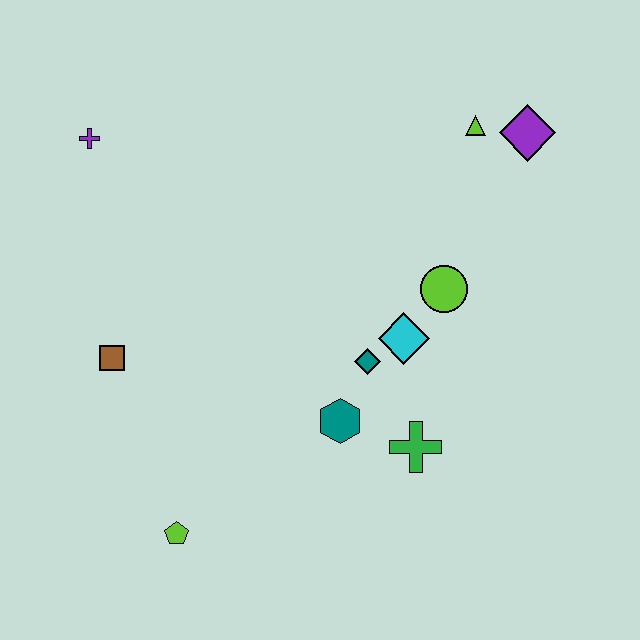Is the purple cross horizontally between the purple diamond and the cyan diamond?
No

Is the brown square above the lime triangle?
No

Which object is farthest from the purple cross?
The green cross is farthest from the purple cross.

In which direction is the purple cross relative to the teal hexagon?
The purple cross is above the teal hexagon.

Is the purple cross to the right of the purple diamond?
No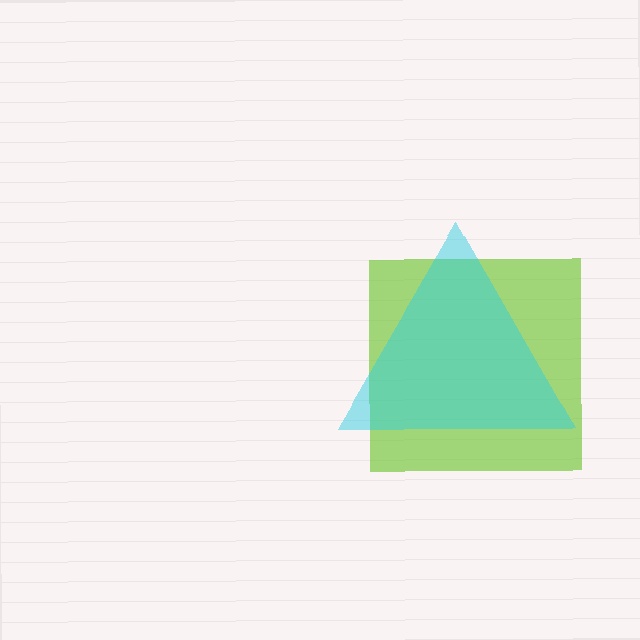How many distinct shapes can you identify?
There are 2 distinct shapes: a lime square, a cyan triangle.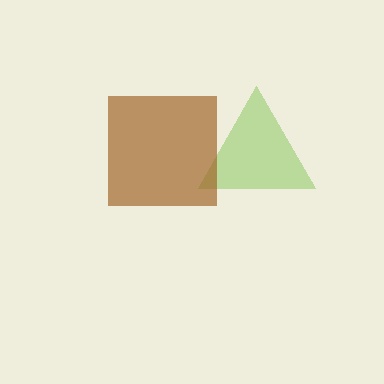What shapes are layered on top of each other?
The layered shapes are: a lime triangle, a brown square.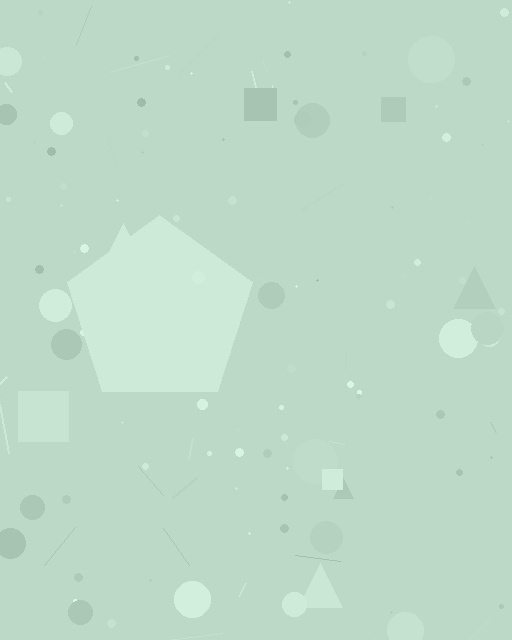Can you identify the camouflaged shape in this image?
The camouflaged shape is a pentagon.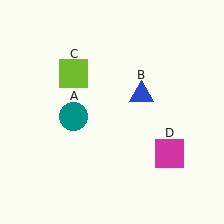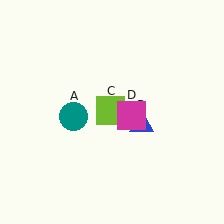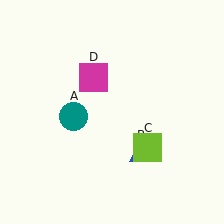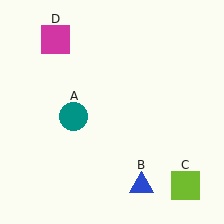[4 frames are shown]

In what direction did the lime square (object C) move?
The lime square (object C) moved down and to the right.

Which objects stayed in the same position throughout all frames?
Teal circle (object A) remained stationary.